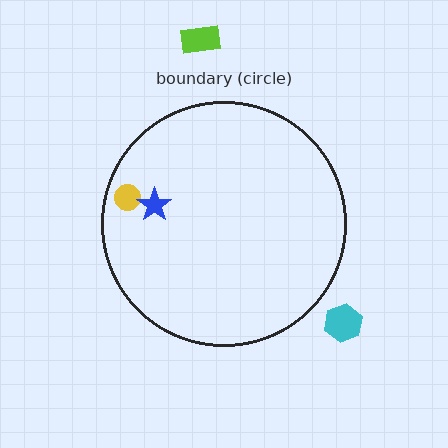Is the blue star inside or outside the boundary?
Inside.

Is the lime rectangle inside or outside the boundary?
Outside.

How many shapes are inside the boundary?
2 inside, 2 outside.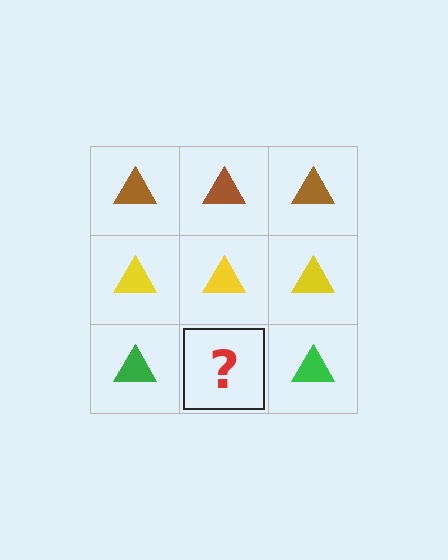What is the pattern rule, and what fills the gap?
The rule is that each row has a consistent color. The gap should be filled with a green triangle.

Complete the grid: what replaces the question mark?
The question mark should be replaced with a green triangle.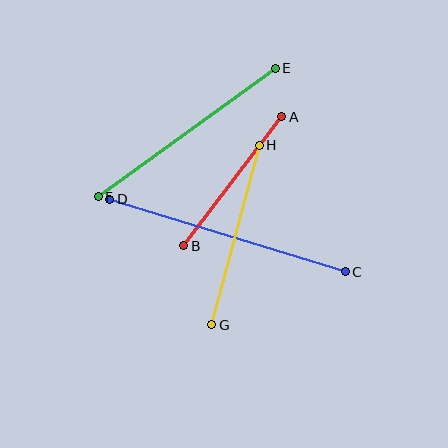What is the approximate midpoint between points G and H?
The midpoint is at approximately (235, 235) pixels.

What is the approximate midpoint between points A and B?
The midpoint is at approximately (233, 181) pixels.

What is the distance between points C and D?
The distance is approximately 247 pixels.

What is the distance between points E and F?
The distance is approximately 219 pixels.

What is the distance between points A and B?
The distance is approximately 162 pixels.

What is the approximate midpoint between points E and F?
The midpoint is at approximately (187, 133) pixels.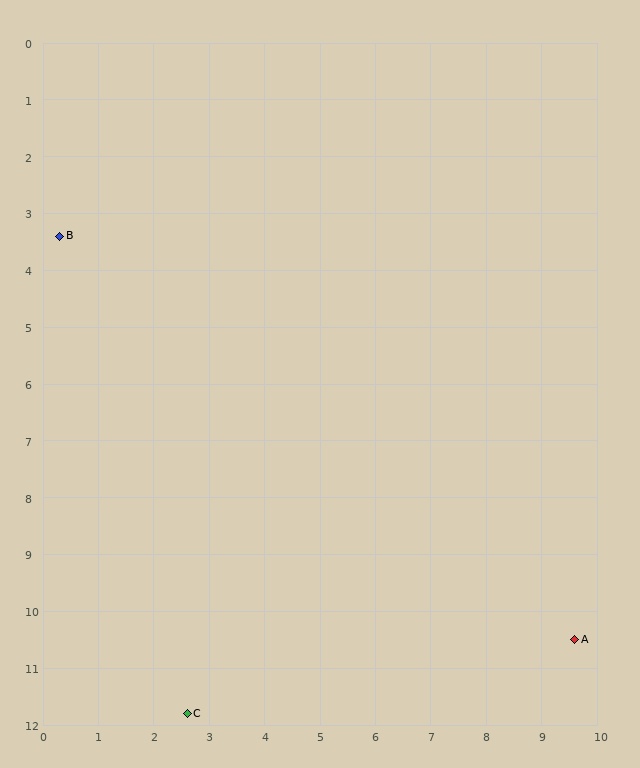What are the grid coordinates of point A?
Point A is at approximately (9.6, 10.5).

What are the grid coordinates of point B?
Point B is at approximately (0.3, 3.4).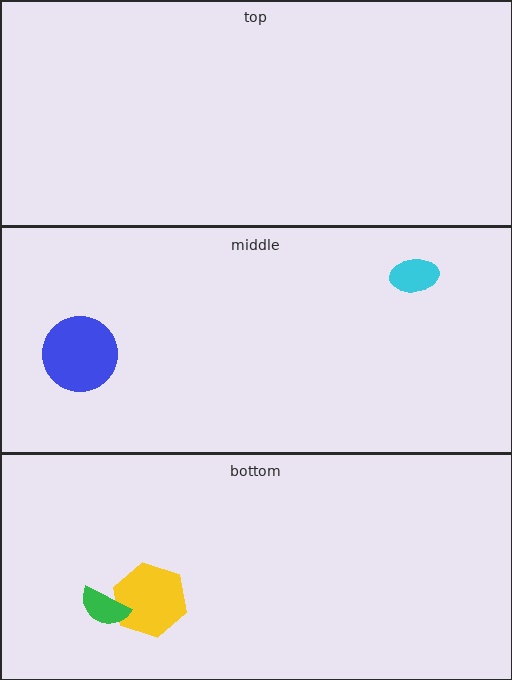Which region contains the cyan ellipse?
The middle region.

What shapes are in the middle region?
The blue circle, the cyan ellipse.